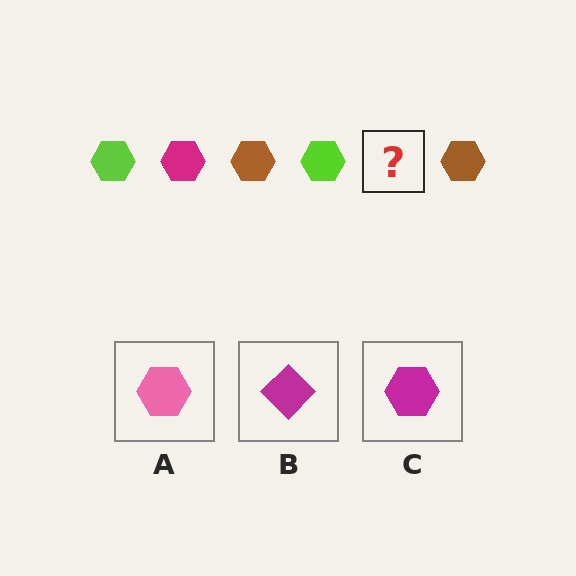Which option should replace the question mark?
Option C.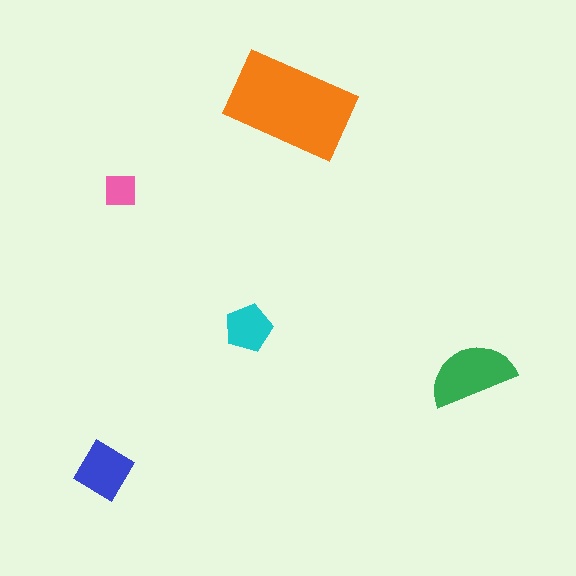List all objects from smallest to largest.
The pink square, the cyan pentagon, the blue diamond, the green semicircle, the orange rectangle.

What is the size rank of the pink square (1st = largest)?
5th.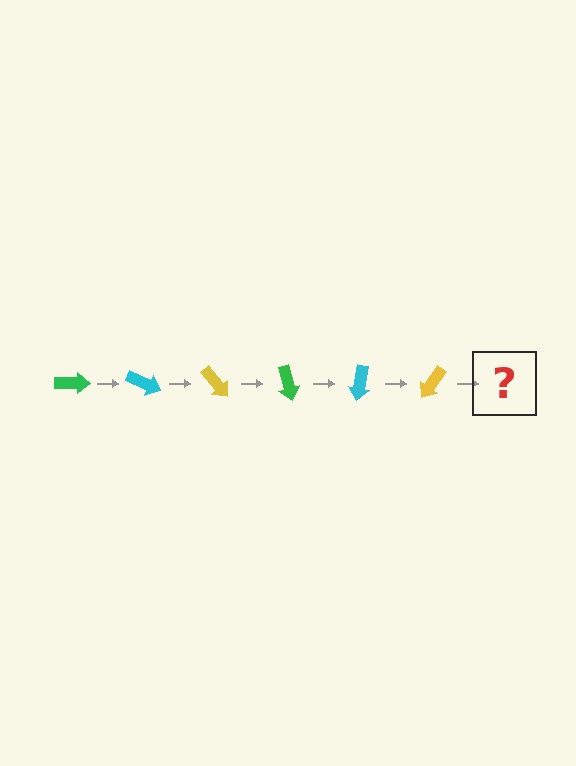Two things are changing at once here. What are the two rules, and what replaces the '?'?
The two rules are that it rotates 25 degrees each step and the color cycles through green, cyan, and yellow. The '?' should be a green arrow, rotated 150 degrees from the start.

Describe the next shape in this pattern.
It should be a green arrow, rotated 150 degrees from the start.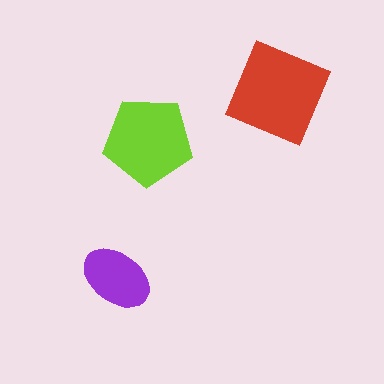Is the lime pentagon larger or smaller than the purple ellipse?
Larger.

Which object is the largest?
The red square.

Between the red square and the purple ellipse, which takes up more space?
The red square.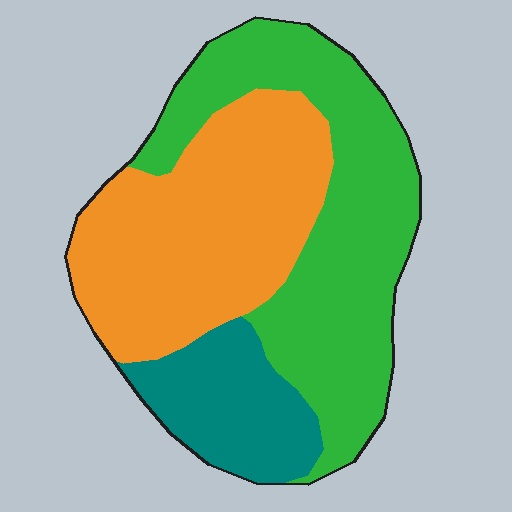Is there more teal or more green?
Green.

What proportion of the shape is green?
Green takes up about two fifths (2/5) of the shape.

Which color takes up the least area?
Teal, at roughly 15%.